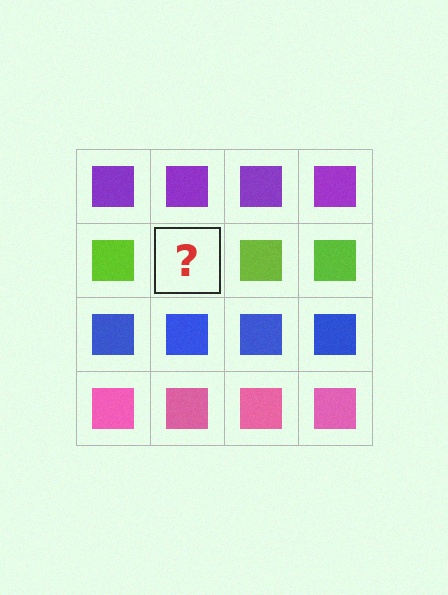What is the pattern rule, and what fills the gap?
The rule is that each row has a consistent color. The gap should be filled with a lime square.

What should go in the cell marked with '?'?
The missing cell should contain a lime square.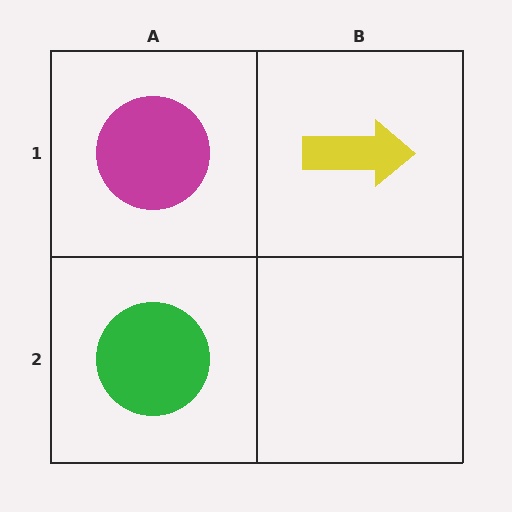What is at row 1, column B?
A yellow arrow.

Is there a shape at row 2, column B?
No, that cell is empty.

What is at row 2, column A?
A green circle.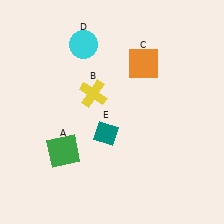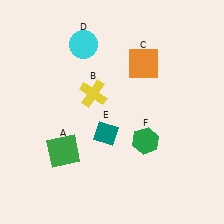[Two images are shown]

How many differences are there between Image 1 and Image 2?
There is 1 difference between the two images.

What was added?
A green hexagon (F) was added in Image 2.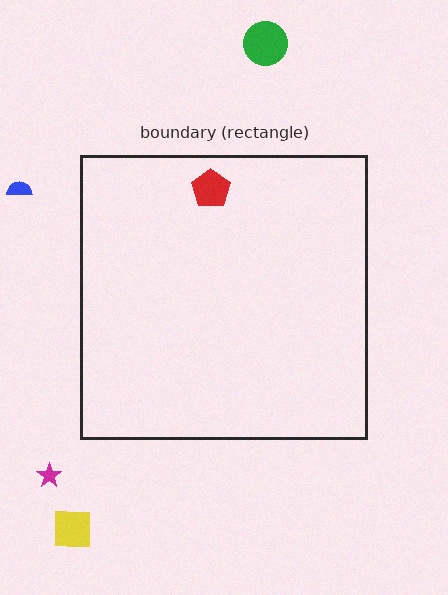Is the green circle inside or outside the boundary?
Outside.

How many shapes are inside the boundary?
1 inside, 4 outside.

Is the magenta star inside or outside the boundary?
Outside.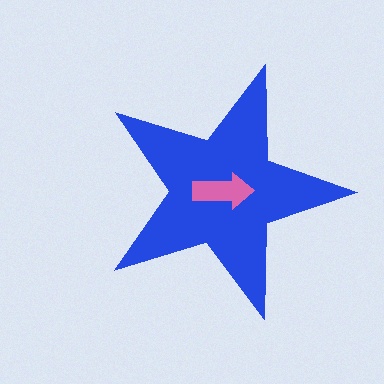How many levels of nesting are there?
2.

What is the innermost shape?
The pink arrow.